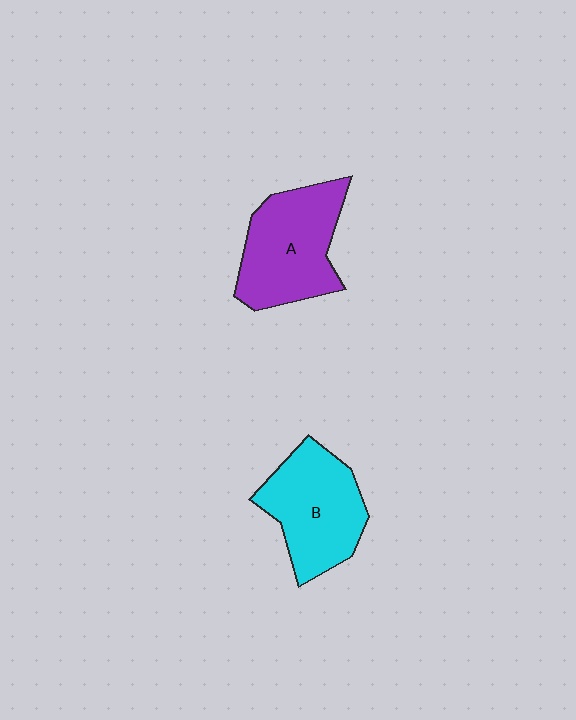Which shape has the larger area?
Shape A (purple).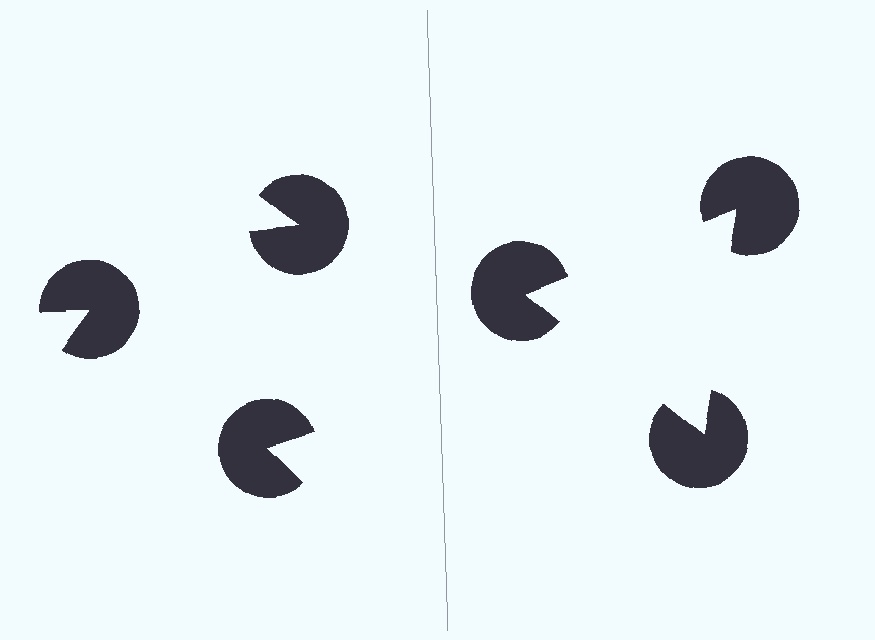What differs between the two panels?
The pac-man discs are positioned identically on both sides; only the wedge orientations differ. On the right they align to a triangle; on the left they are misaligned.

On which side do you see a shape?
An illusory triangle appears on the right side. On the left side the wedge cuts are rotated, so no coherent shape forms.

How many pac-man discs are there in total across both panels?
6 — 3 on each side.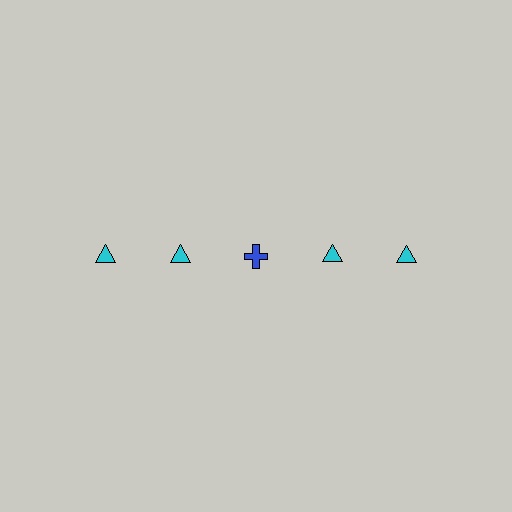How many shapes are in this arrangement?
There are 5 shapes arranged in a grid pattern.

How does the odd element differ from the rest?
It differs in both color (blue instead of cyan) and shape (cross instead of triangle).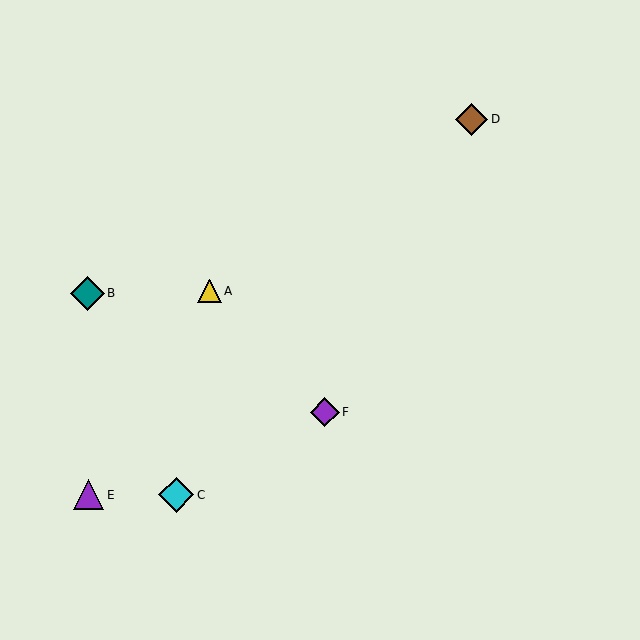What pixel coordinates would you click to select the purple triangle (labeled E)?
Click at (89, 495) to select the purple triangle E.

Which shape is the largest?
The cyan diamond (labeled C) is the largest.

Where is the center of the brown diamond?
The center of the brown diamond is at (472, 119).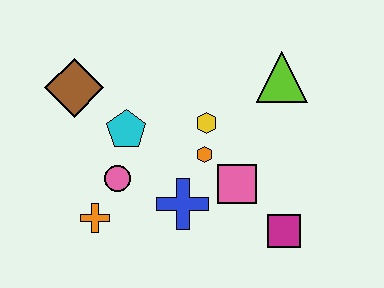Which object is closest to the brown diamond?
The cyan pentagon is closest to the brown diamond.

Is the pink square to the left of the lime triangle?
Yes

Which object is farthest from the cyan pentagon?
The magenta square is farthest from the cyan pentagon.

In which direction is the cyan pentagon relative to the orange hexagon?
The cyan pentagon is to the left of the orange hexagon.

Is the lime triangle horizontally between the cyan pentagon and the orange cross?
No